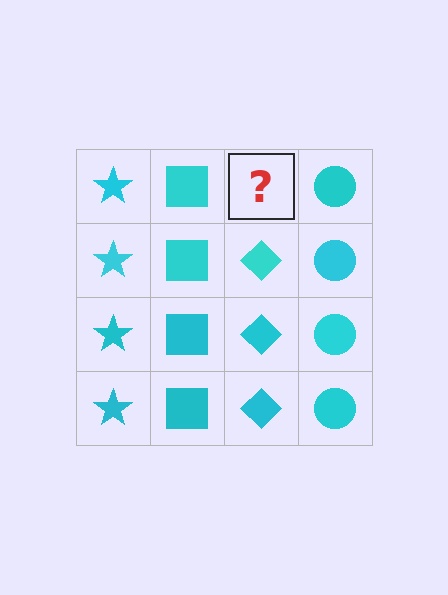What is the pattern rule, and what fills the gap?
The rule is that each column has a consistent shape. The gap should be filled with a cyan diamond.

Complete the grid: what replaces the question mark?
The question mark should be replaced with a cyan diamond.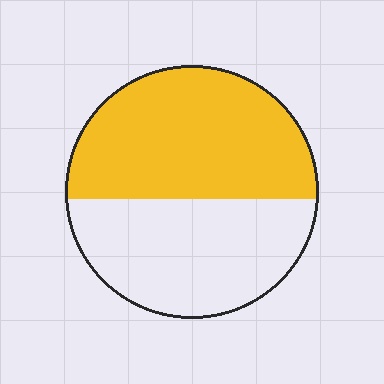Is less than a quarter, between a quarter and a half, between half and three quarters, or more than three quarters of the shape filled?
Between half and three quarters.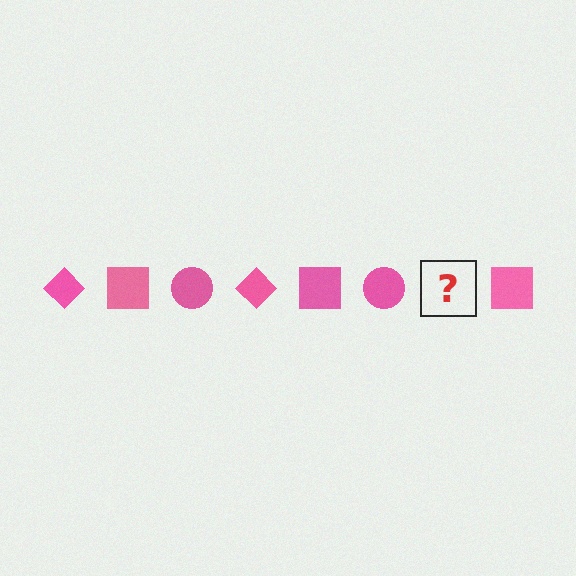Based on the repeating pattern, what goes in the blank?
The blank should be a pink diamond.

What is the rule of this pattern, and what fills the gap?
The rule is that the pattern cycles through diamond, square, circle shapes in pink. The gap should be filled with a pink diamond.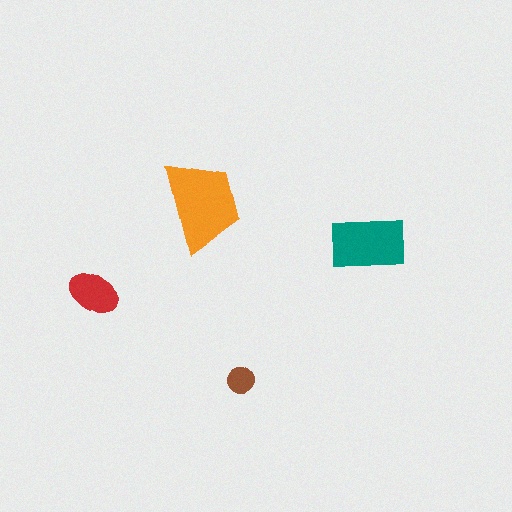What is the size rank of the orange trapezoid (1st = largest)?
1st.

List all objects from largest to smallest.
The orange trapezoid, the teal rectangle, the red ellipse, the brown circle.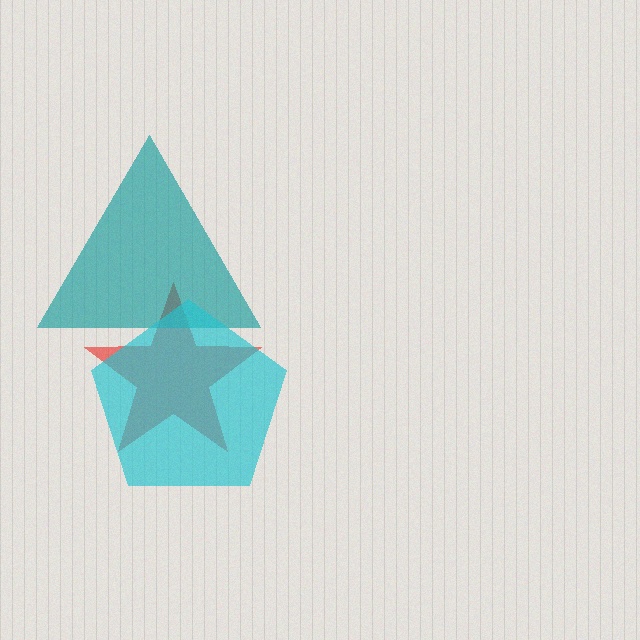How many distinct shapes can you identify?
There are 3 distinct shapes: a red star, a teal triangle, a cyan pentagon.